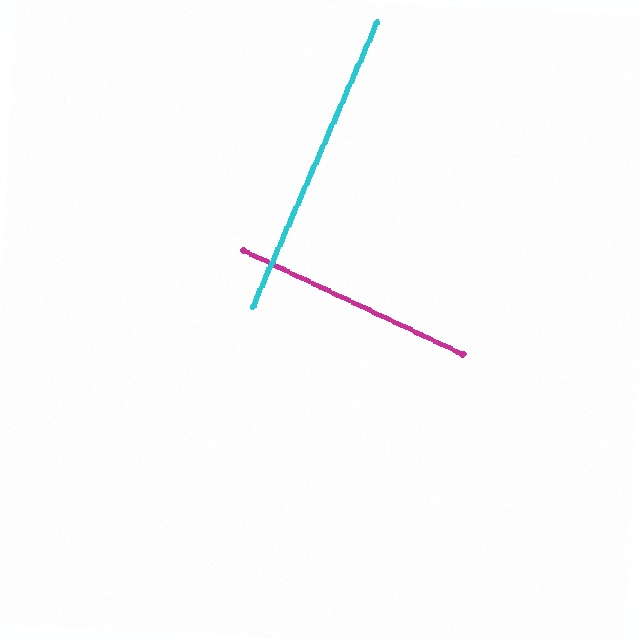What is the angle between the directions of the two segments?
Approximately 88 degrees.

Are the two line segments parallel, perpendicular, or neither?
Perpendicular — they meet at approximately 88°.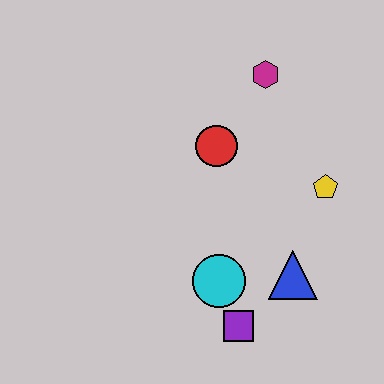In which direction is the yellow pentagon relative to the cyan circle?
The yellow pentagon is to the right of the cyan circle.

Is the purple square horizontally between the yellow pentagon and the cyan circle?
Yes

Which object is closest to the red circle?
The magenta hexagon is closest to the red circle.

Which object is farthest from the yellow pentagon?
The purple square is farthest from the yellow pentagon.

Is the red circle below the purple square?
No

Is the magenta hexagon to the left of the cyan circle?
No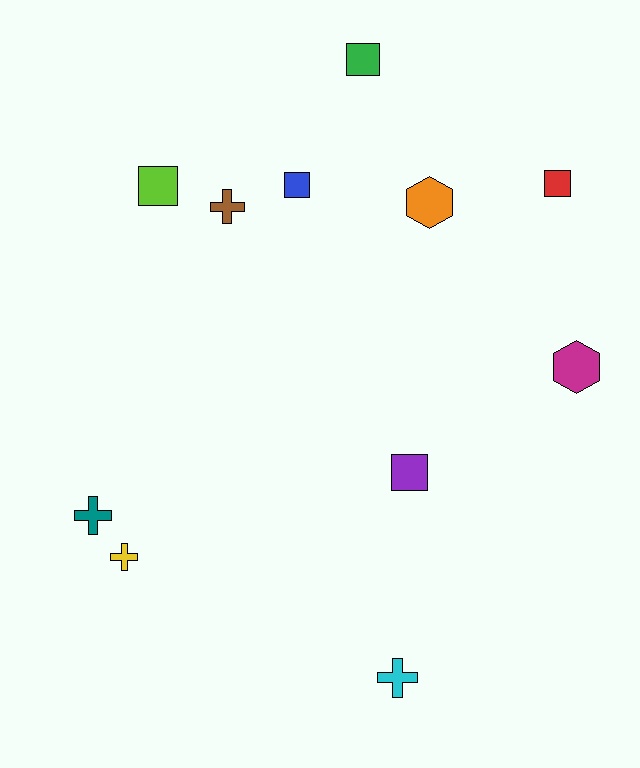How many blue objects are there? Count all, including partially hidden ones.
There is 1 blue object.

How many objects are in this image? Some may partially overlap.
There are 11 objects.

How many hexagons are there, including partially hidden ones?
There are 2 hexagons.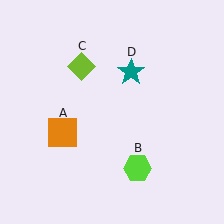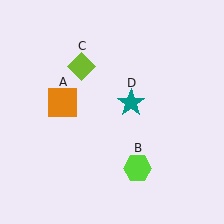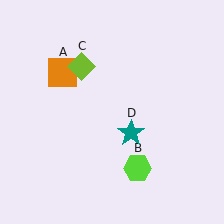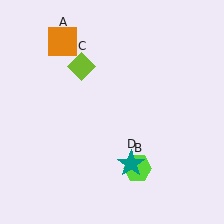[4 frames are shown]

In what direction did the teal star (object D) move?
The teal star (object D) moved down.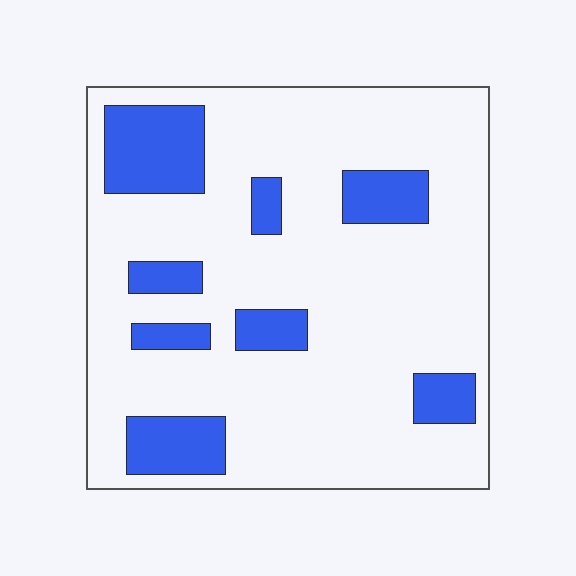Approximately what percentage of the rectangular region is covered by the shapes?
Approximately 20%.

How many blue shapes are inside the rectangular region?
8.